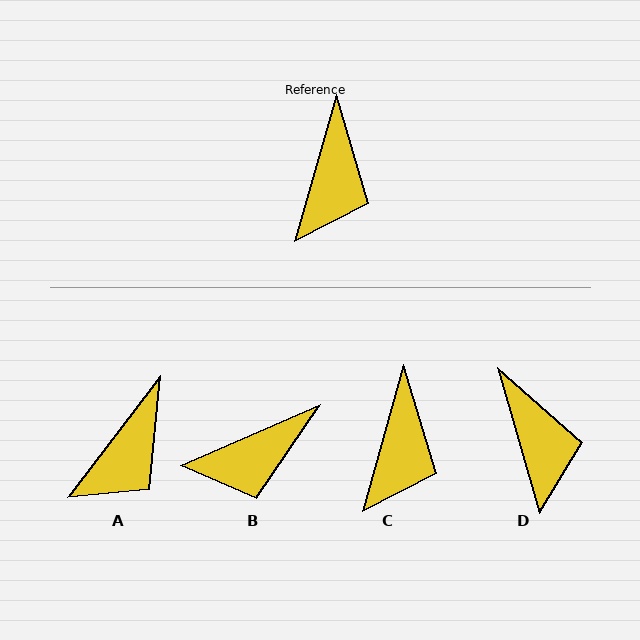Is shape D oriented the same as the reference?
No, it is off by about 32 degrees.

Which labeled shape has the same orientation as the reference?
C.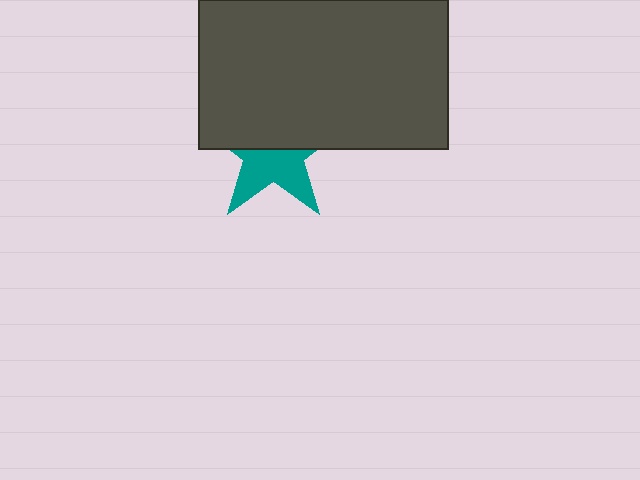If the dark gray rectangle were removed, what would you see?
You would see the complete teal star.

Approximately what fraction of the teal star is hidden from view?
Roughly 53% of the teal star is hidden behind the dark gray rectangle.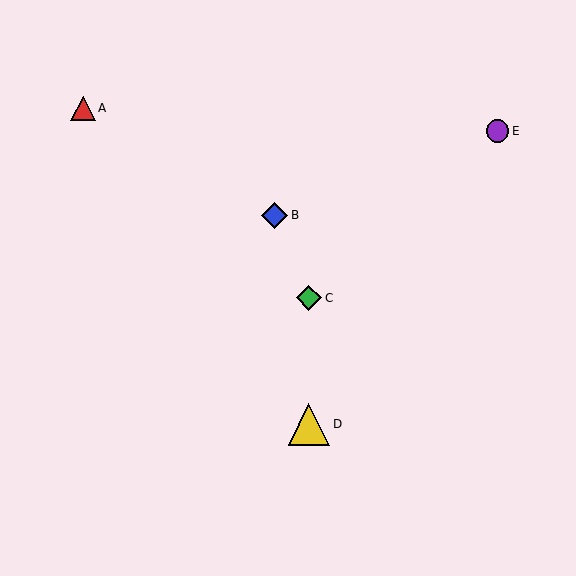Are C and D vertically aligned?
Yes, both are at x≈309.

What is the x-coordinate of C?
Object C is at x≈309.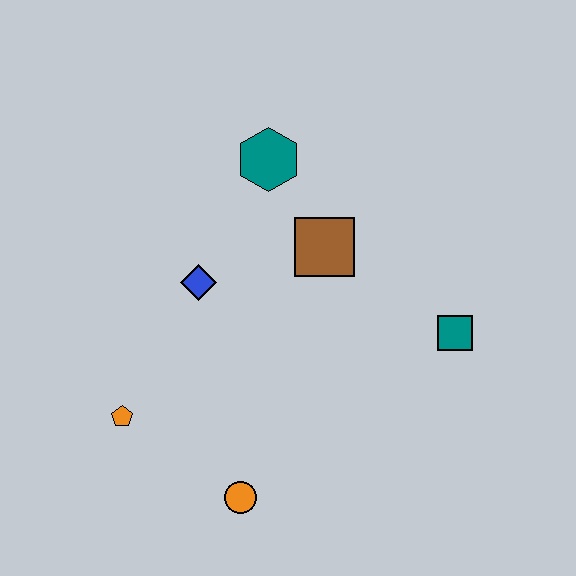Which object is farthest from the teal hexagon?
The orange circle is farthest from the teal hexagon.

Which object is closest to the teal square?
The brown square is closest to the teal square.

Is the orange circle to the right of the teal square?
No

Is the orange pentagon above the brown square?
No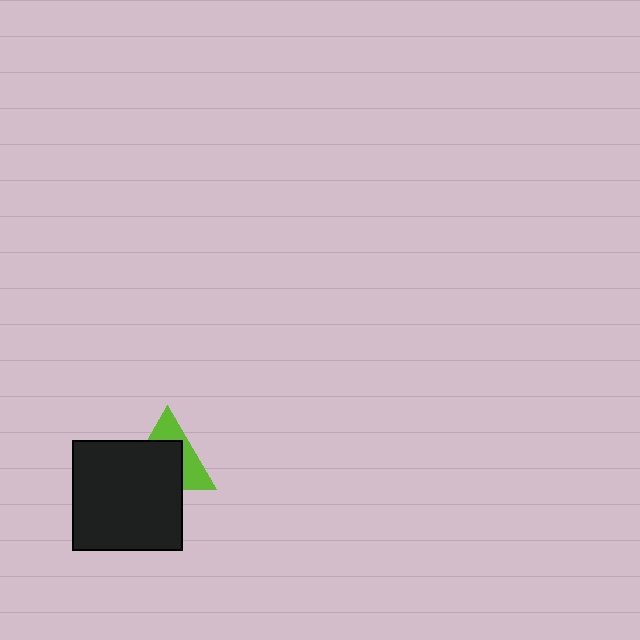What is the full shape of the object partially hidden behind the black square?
The partially hidden object is a lime triangle.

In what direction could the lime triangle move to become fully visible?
The lime triangle could move toward the upper-right. That would shift it out from behind the black square entirely.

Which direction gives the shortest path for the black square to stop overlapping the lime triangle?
Moving toward the lower-left gives the shortest separation.